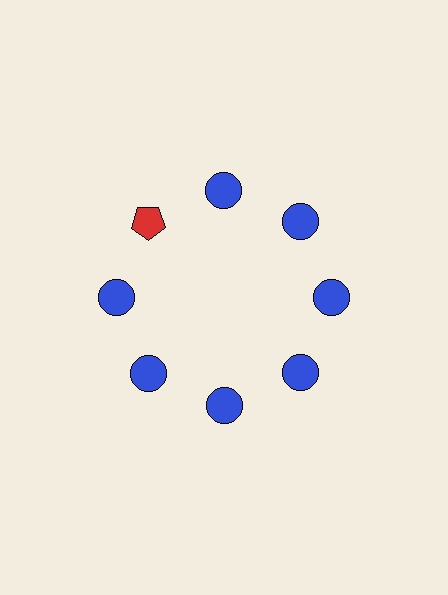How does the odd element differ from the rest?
It differs in both color (red instead of blue) and shape (pentagon instead of circle).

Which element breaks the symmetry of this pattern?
The red pentagon at roughly the 10 o'clock position breaks the symmetry. All other shapes are blue circles.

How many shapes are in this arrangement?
There are 8 shapes arranged in a ring pattern.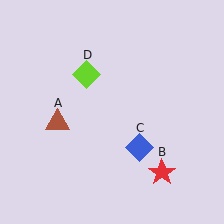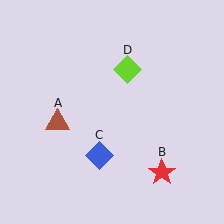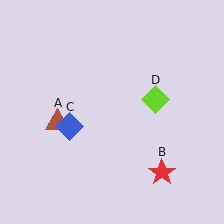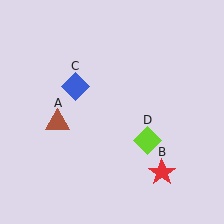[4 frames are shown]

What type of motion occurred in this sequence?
The blue diamond (object C), lime diamond (object D) rotated clockwise around the center of the scene.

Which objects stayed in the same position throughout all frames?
Brown triangle (object A) and red star (object B) remained stationary.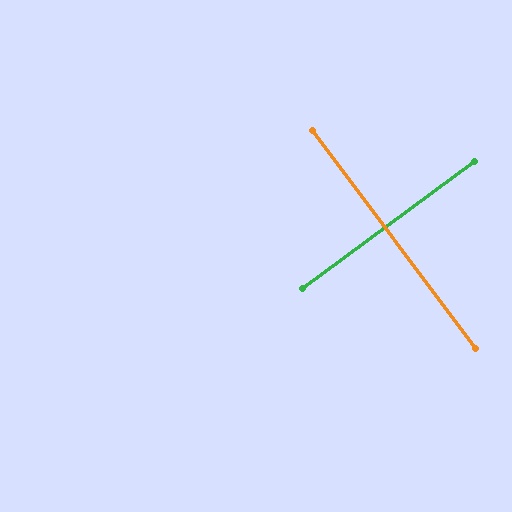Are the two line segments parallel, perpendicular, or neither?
Perpendicular — they meet at approximately 90°.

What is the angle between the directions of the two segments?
Approximately 90 degrees.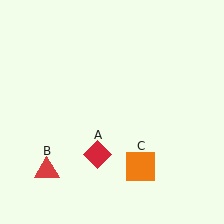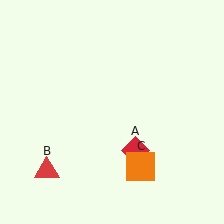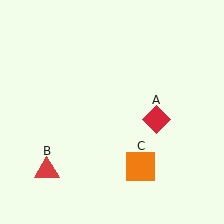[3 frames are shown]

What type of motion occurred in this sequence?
The red diamond (object A) rotated counterclockwise around the center of the scene.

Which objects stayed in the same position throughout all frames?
Red triangle (object B) and orange square (object C) remained stationary.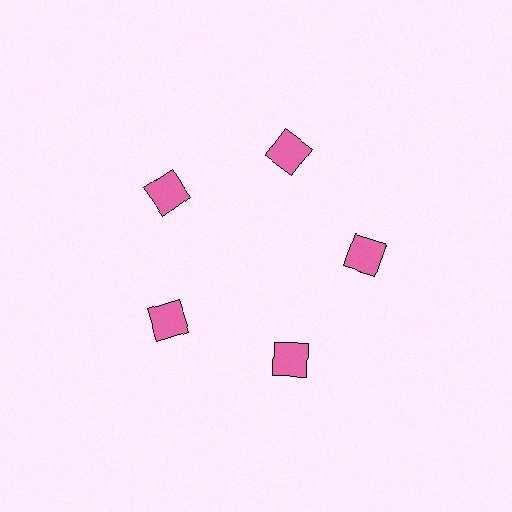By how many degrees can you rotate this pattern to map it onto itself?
The pattern maps onto itself every 72 degrees of rotation.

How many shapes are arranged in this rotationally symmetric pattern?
There are 5 shapes, arranged in 5 groups of 1.